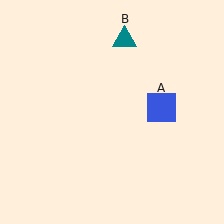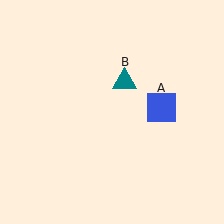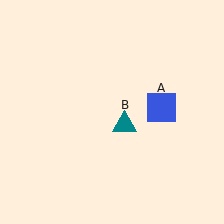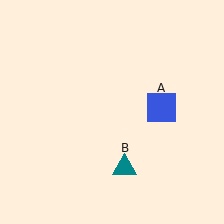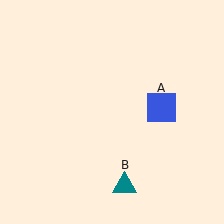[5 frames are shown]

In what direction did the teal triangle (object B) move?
The teal triangle (object B) moved down.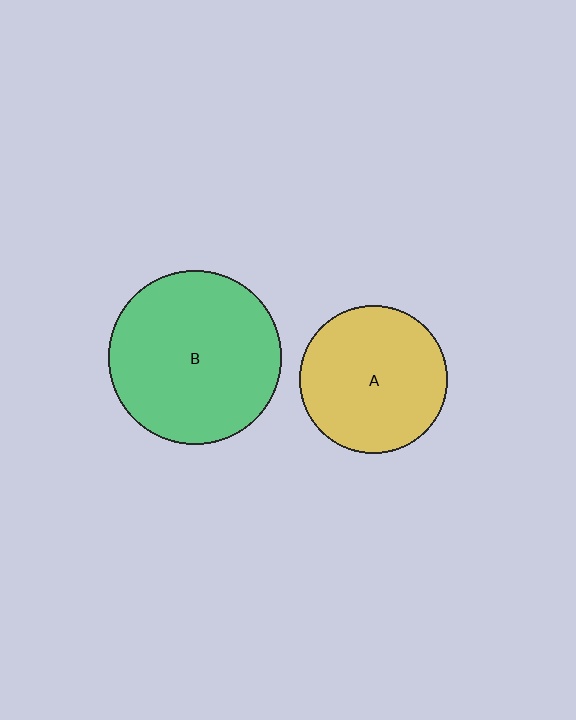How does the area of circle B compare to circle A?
Approximately 1.4 times.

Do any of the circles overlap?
No, none of the circles overlap.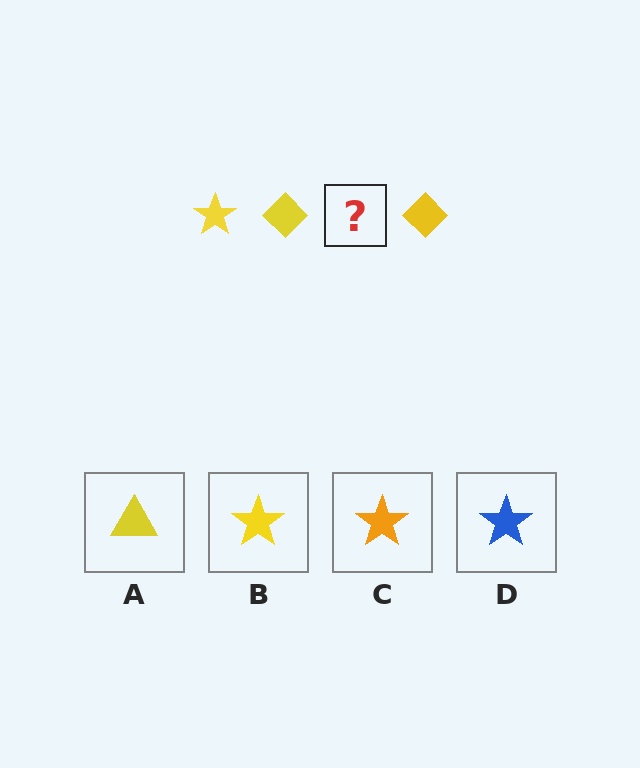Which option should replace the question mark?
Option B.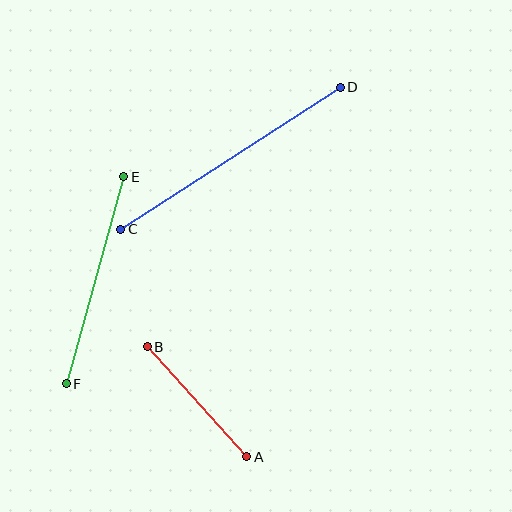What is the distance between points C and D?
The distance is approximately 261 pixels.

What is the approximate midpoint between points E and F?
The midpoint is at approximately (95, 280) pixels.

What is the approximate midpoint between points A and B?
The midpoint is at approximately (197, 402) pixels.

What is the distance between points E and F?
The distance is approximately 215 pixels.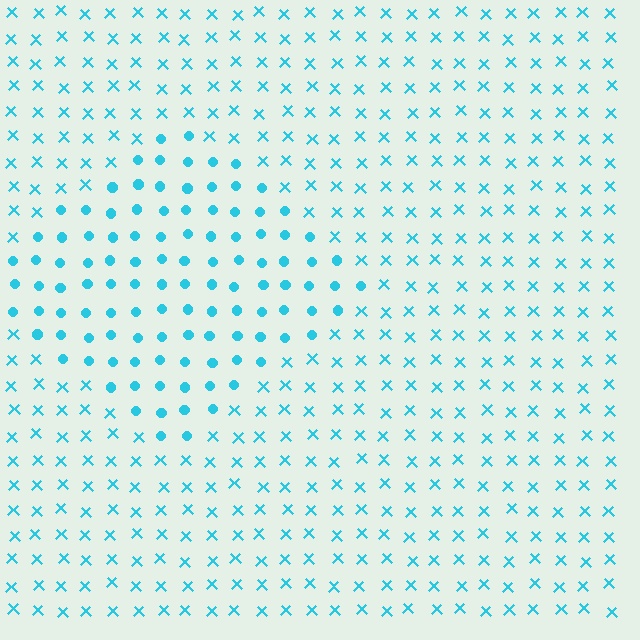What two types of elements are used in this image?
The image uses circles inside the diamond region and X marks outside it.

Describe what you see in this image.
The image is filled with small cyan elements arranged in a uniform grid. A diamond-shaped region contains circles, while the surrounding area contains X marks. The boundary is defined purely by the change in element shape.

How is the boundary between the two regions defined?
The boundary is defined by a change in element shape: circles inside vs. X marks outside. All elements share the same color and spacing.